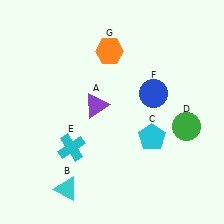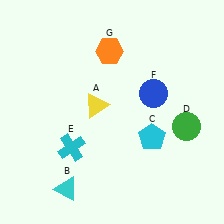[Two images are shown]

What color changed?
The triangle (A) changed from purple in Image 1 to yellow in Image 2.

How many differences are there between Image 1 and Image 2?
There is 1 difference between the two images.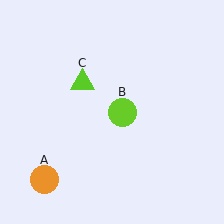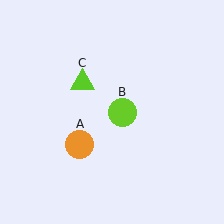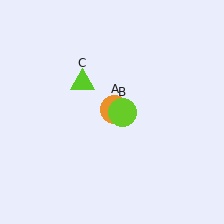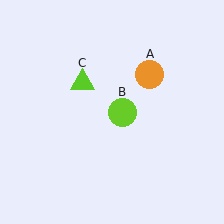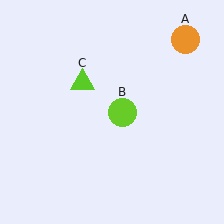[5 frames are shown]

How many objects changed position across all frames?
1 object changed position: orange circle (object A).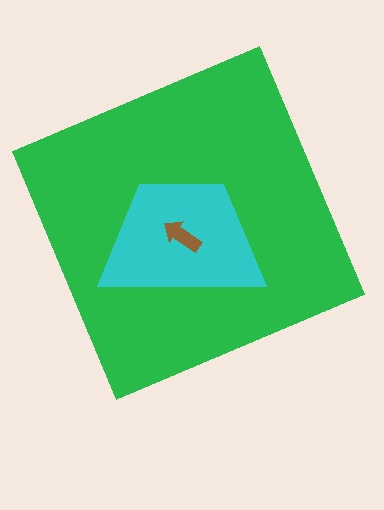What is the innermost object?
The brown arrow.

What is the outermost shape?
The green square.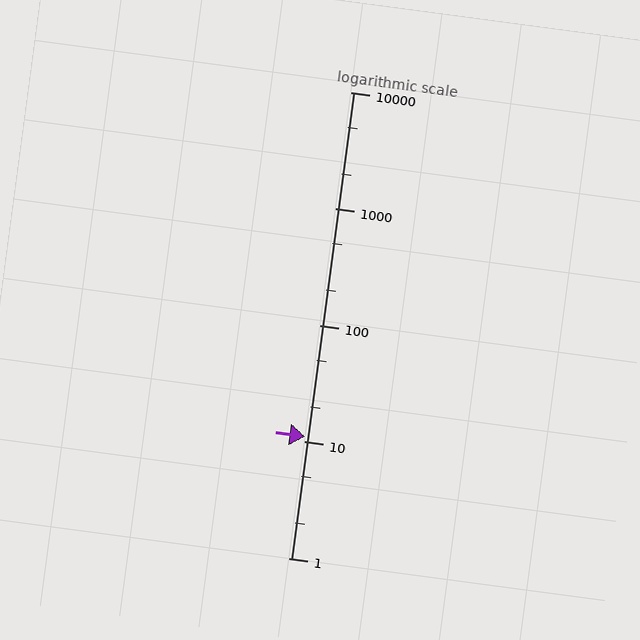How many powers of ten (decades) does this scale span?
The scale spans 4 decades, from 1 to 10000.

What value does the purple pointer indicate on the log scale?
The pointer indicates approximately 11.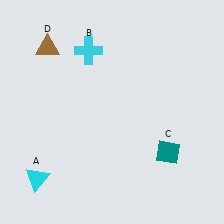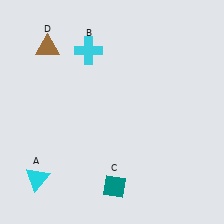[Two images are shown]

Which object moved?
The teal diamond (C) moved left.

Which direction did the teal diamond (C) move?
The teal diamond (C) moved left.